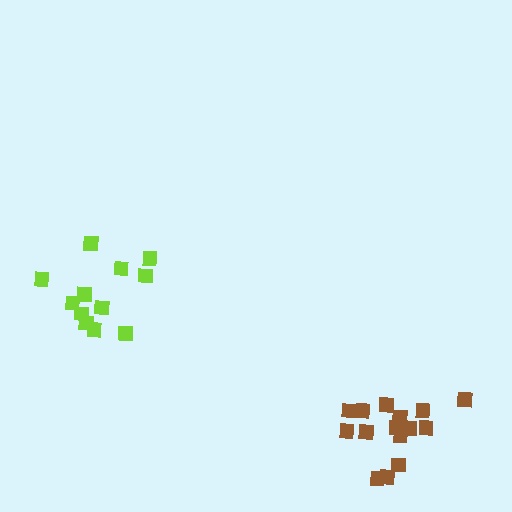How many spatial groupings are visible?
There are 2 spatial groupings.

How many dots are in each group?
Group 1: 12 dots, Group 2: 15 dots (27 total).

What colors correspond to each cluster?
The clusters are colored: lime, brown.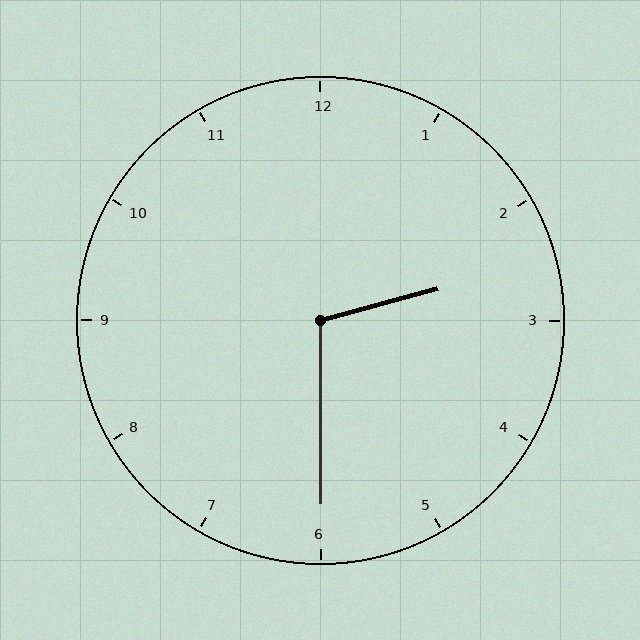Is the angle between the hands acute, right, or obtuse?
It is obtuse.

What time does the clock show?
2:30.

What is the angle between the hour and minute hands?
Approximately 105 degrees.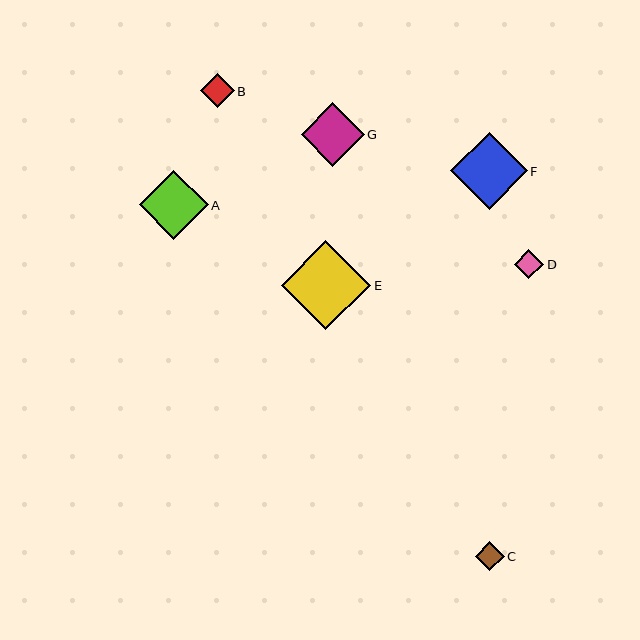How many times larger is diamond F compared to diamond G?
Diamond F is approximately 1.2 times the size of diamond G.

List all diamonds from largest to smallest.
From largest to smallest: E, F, A, G, B, D, C.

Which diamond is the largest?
Diamond E is the largest with a size of approximately 89 pixels.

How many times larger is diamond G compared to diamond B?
Diamond G is approximately 1.8 times the size of diamond B.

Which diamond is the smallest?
Diamond C is the smallest with a size of approximately 29 pixels.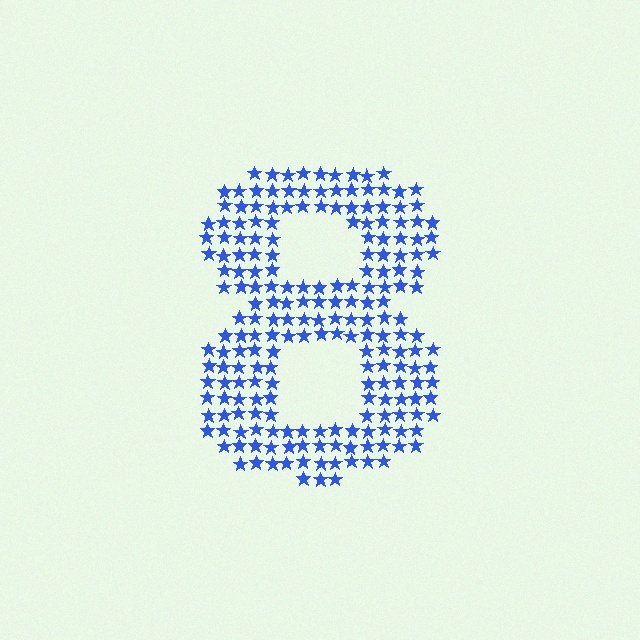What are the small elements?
The small elements are stars.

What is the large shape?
The large shape is the digit 8.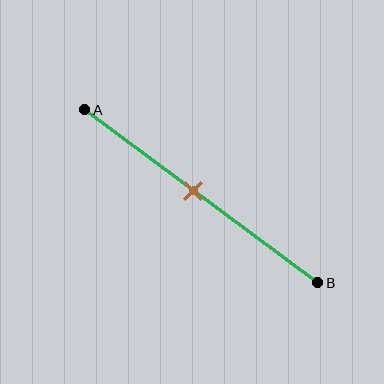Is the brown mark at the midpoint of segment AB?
No, the mark is at about 45% from A, not at the 50% midpoint.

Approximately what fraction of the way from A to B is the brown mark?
The brown mark is approximately 45% of the way from A to B.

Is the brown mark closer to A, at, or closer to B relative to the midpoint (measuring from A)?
The brown mark is closer to point A than the midpoint of segment AB.